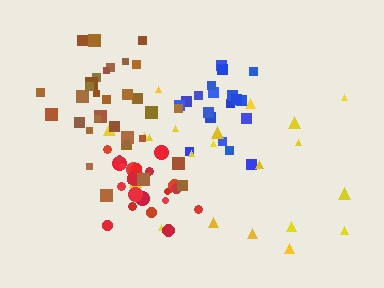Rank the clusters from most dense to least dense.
red, blue, brown, yellow.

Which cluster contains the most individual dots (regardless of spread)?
Brown (33).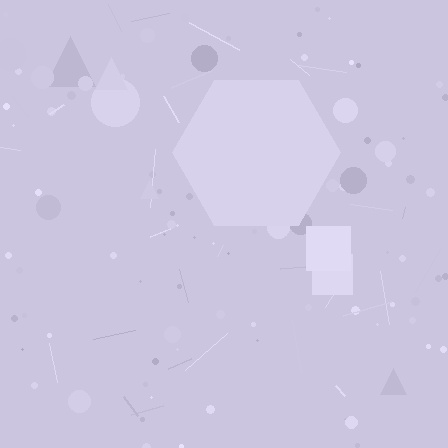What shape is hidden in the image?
A hexagon is hidden in the image.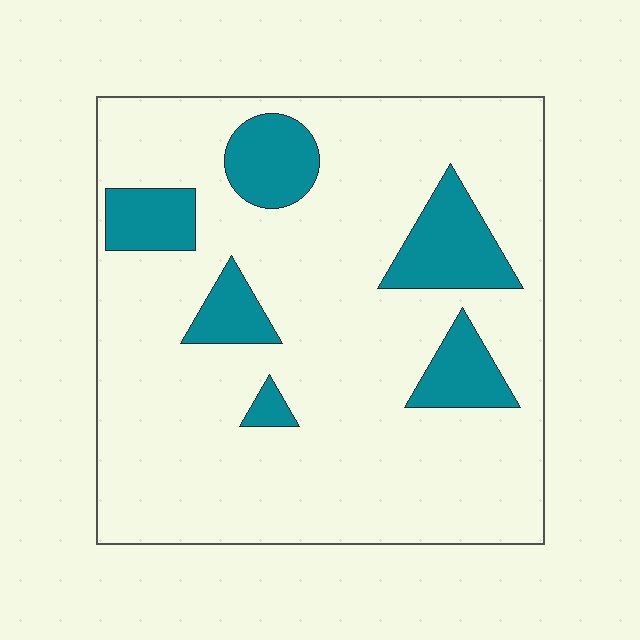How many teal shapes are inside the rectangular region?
6.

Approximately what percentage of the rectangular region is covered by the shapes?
Approximately 15%.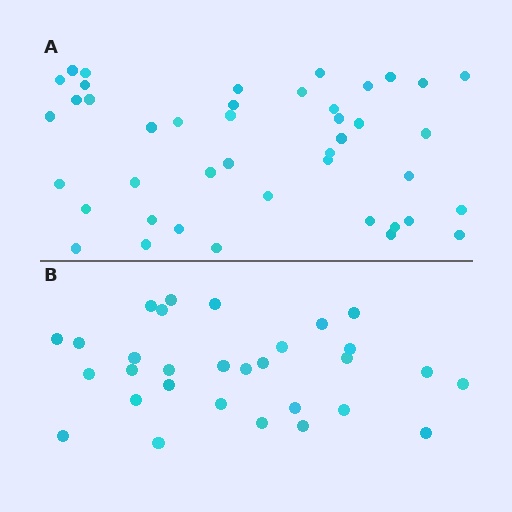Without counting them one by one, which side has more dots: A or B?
Region A (the top region) has more dots.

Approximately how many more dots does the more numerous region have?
Region A has approximately 15 more dots than region B.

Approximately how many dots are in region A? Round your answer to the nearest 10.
About 40 dots. (The exact count is 43, which rounds to 40.)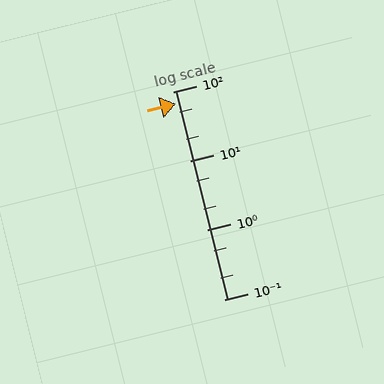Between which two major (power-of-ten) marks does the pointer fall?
The pointer is between 10 and 100.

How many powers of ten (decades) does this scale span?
The scale spans 3 decades, from 0.1 to 100.